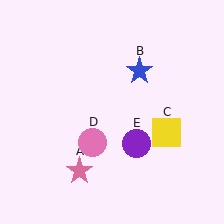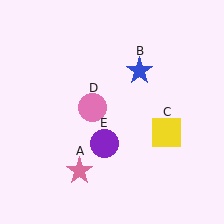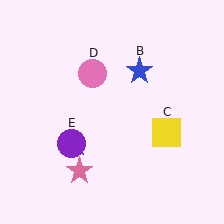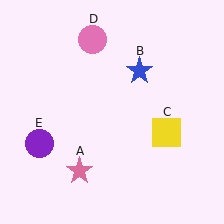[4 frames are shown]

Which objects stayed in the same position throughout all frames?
Pink star (object A) and blue star (object B) and yellow square (object C) remained stationary.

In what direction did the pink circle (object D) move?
The pink circle (object D) moved up.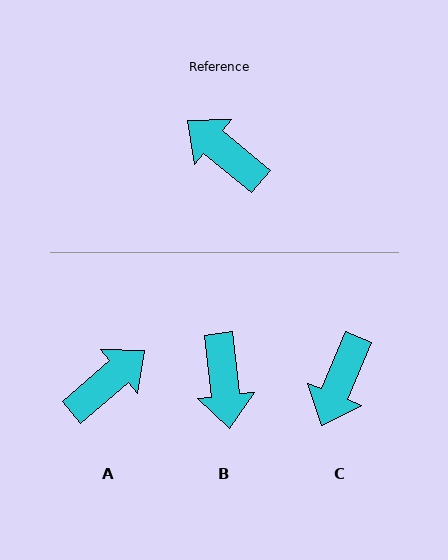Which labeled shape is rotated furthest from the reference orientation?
B, about 136 degrees away.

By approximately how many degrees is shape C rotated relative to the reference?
Approximately 107 degrees counter-clockwise.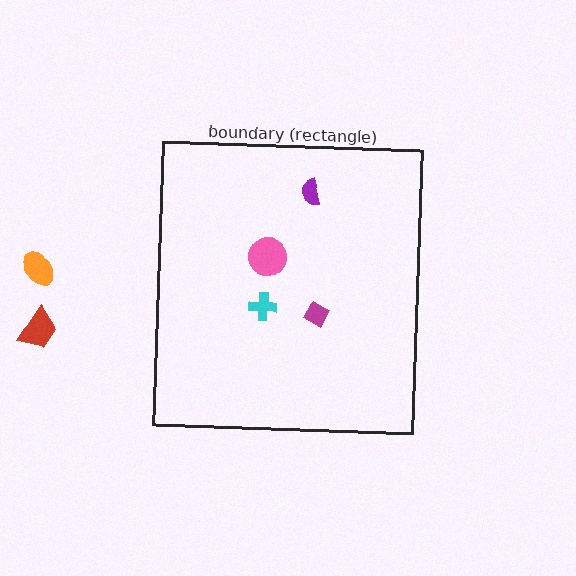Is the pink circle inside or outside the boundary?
Inside.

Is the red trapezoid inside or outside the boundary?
Outside.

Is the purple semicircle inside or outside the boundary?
Inside.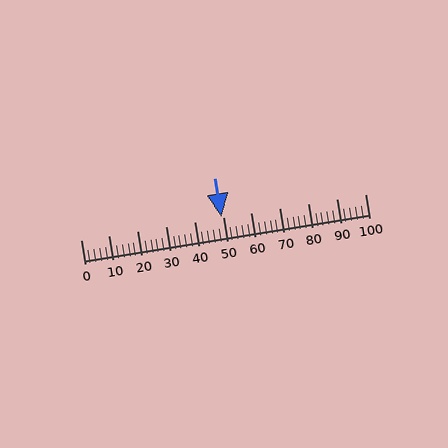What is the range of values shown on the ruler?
The ruler shows values from 0 to 100.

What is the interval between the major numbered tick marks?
The major tick marks are spaced 10 units apart.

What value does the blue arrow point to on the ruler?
The blue arrow points to approximately 50.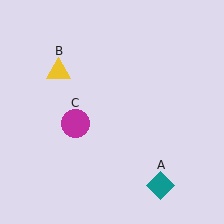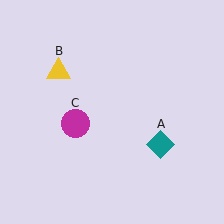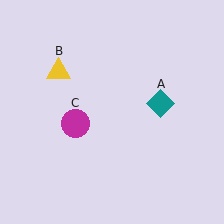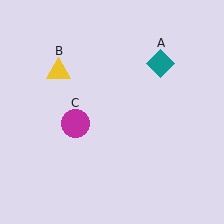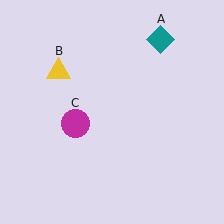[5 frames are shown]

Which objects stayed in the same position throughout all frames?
Yellow triangle (object B) and magenta circle (object C) remained stationary.